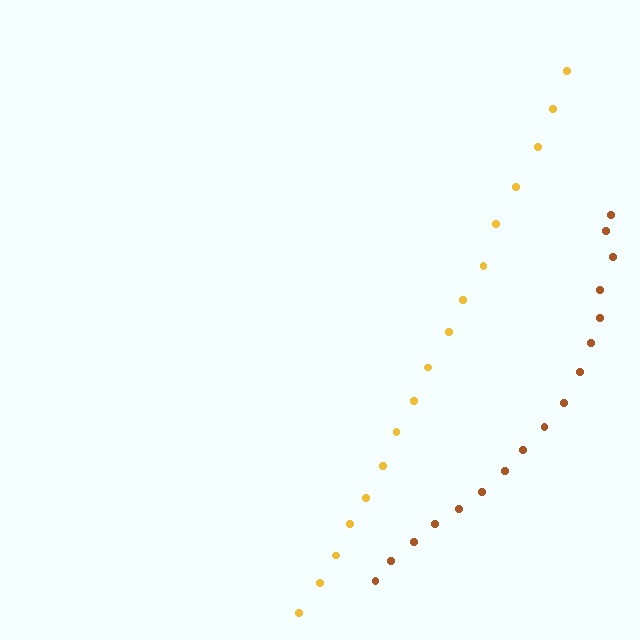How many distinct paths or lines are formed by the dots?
There are 2 distinct paths.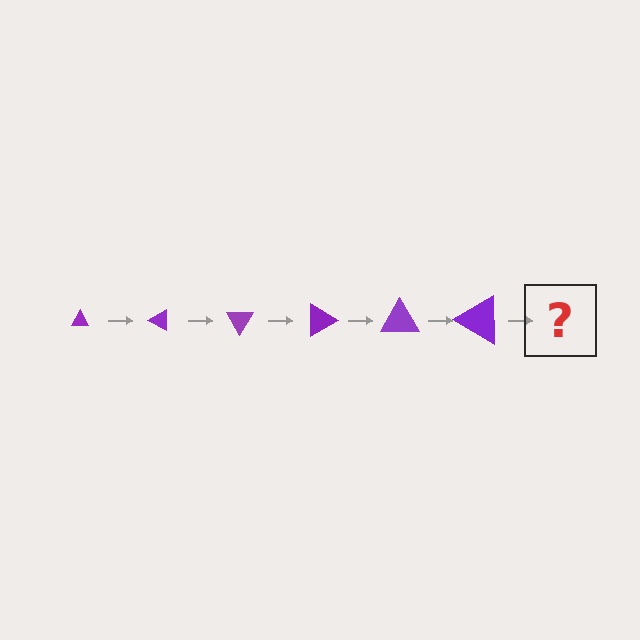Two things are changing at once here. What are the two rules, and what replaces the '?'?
The two rules are that the triangle grows larger each step and it rotates 30 degrees each step. The '?' should be a triangle, larger than the previous one and rotated 180 degrees from the start.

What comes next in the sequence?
The next element should be a triangle, larger than the previous one and rotated 180 degrees from the start.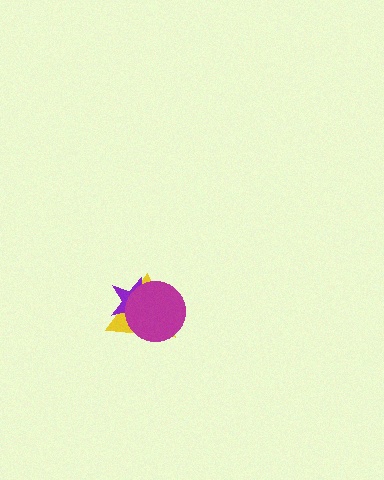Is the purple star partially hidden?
Yes, it is partially covered by another shape.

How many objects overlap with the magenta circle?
2 objects overlap with the magenta circle.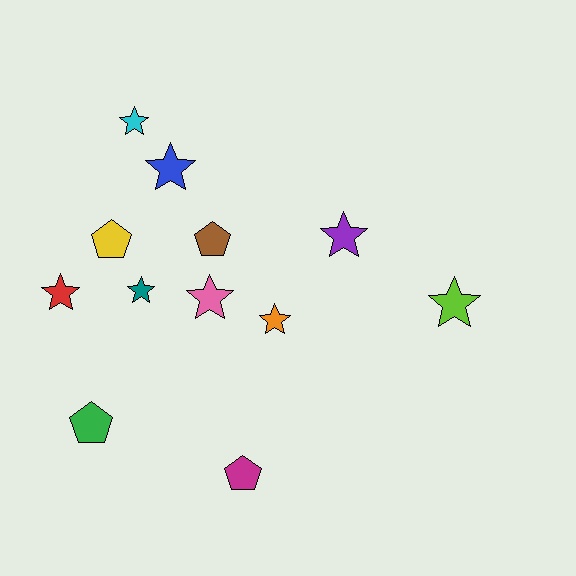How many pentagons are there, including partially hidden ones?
There are 4 pentagons.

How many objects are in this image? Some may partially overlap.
There are 12 objects.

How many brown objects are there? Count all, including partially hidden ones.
There is 1 brown object.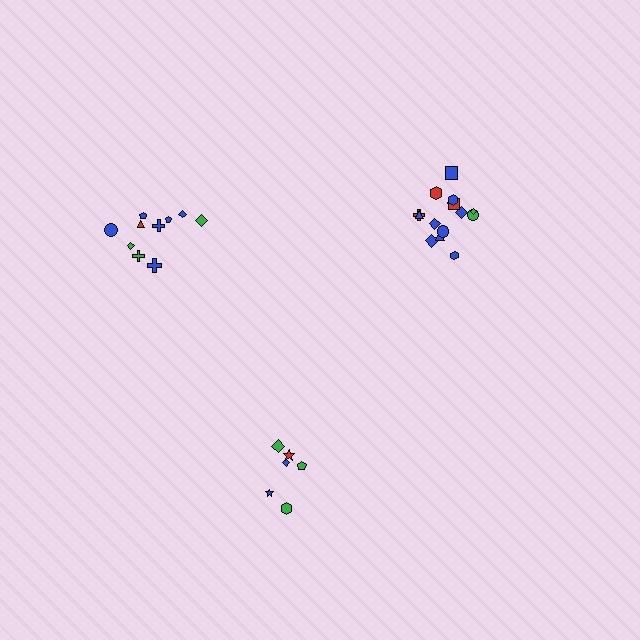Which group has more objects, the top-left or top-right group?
The top-right group.